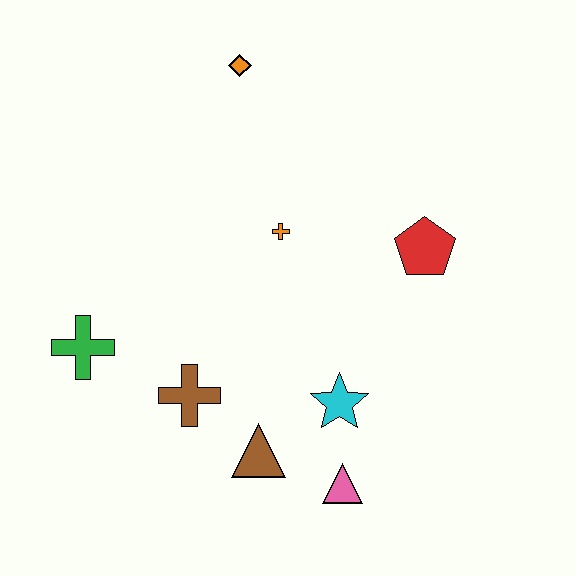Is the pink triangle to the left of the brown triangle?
No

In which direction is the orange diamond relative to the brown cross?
The orange diamond is above the brown cross.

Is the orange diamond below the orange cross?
No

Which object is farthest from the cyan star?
The orange diamond is farthest from the cyan star.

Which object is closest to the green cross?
The brown cross is closest to the green cross.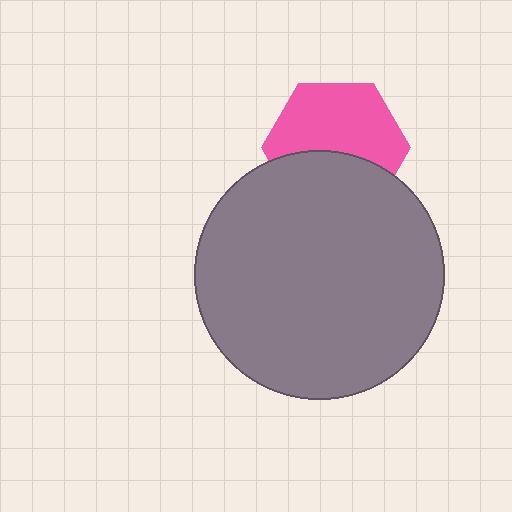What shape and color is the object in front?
The object in front is a gray circle.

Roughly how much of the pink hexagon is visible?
About half of it is visible (roughly 59%).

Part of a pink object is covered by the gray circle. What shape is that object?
It is a hexagon.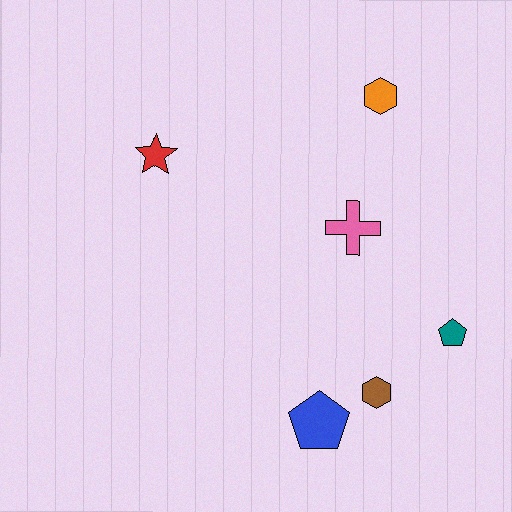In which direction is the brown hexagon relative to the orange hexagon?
The brown hexagon is below the orange hexagon.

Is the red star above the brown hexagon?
Yes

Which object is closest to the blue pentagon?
The brown hexagon is closest to the blue pentagon.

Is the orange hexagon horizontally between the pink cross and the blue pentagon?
No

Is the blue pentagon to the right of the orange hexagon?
No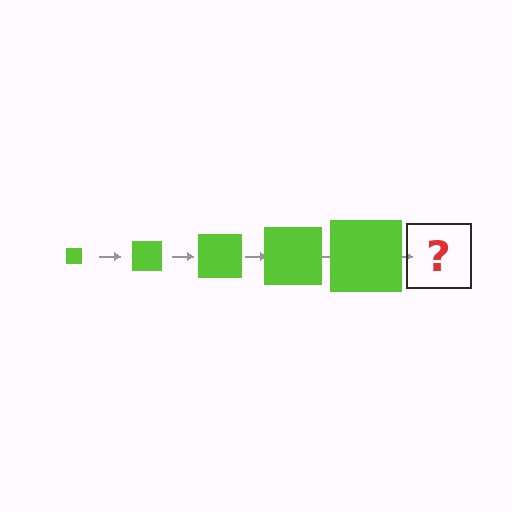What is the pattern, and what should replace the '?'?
The pattern is that the square gets progressively larger each step. The '?' should be a lime square, larger than the previous one.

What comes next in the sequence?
The next element should be a lime square, larger than the previous one.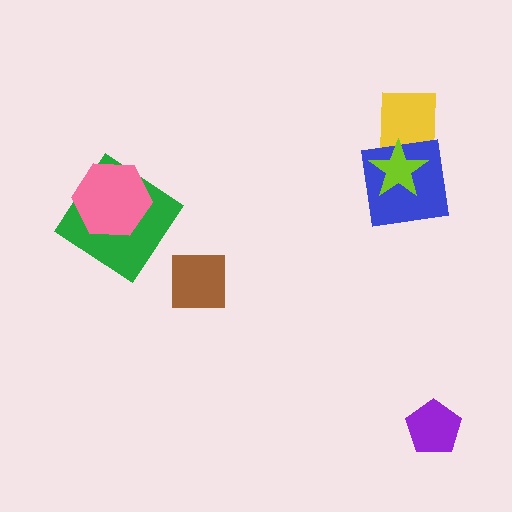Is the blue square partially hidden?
Yes, it is partially covered by another shape.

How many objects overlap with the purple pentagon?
0 objects overlap with the purple pentagon.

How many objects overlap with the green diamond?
1 object overlaps with the green diamond.